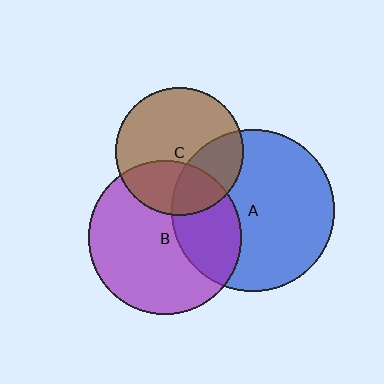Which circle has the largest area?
Circle A (blue).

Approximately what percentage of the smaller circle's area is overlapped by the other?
Approximately 30%.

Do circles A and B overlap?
Yes.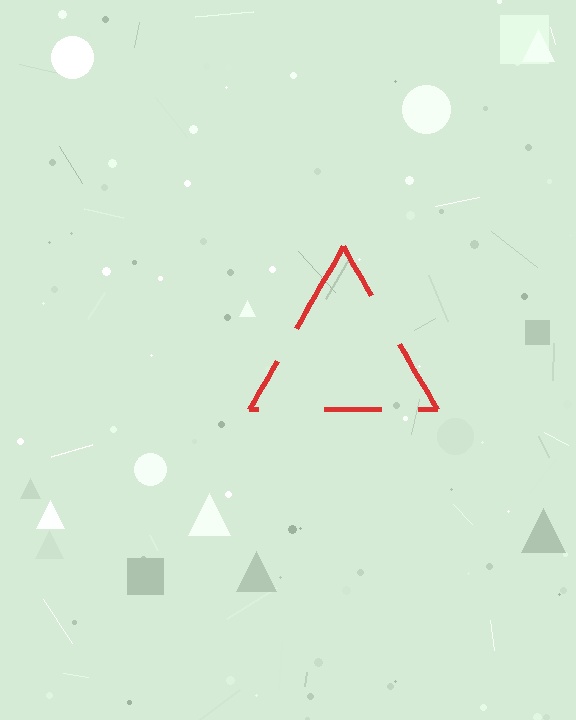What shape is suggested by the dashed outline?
The dashed outline suggests a triangle.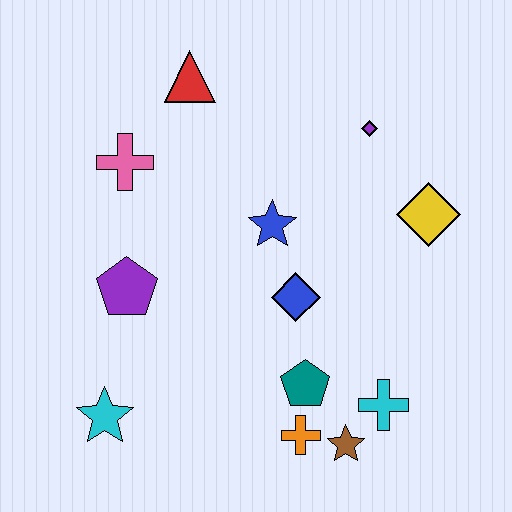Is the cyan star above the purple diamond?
No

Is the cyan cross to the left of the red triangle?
No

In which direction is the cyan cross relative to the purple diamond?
The cyan cross is below the purple diamond.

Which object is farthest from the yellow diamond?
The cyan star is farthest from the yellow diamond.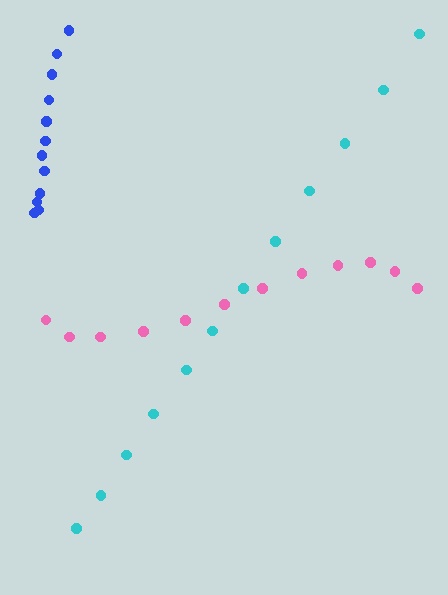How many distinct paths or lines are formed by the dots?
There are 3 distinct paths.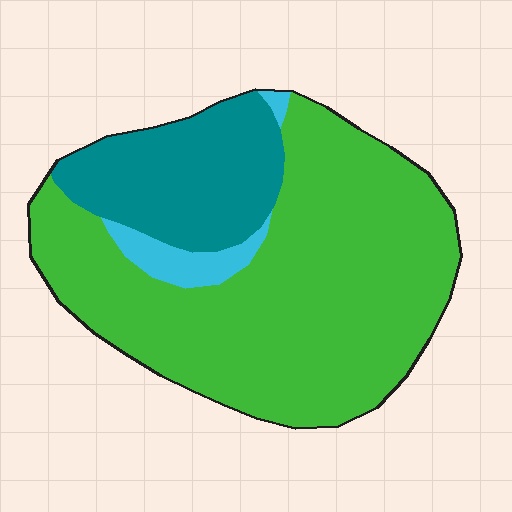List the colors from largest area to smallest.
From largest to smallest: green, teal, cyan.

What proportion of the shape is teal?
Teal covers around 25% of the shape.